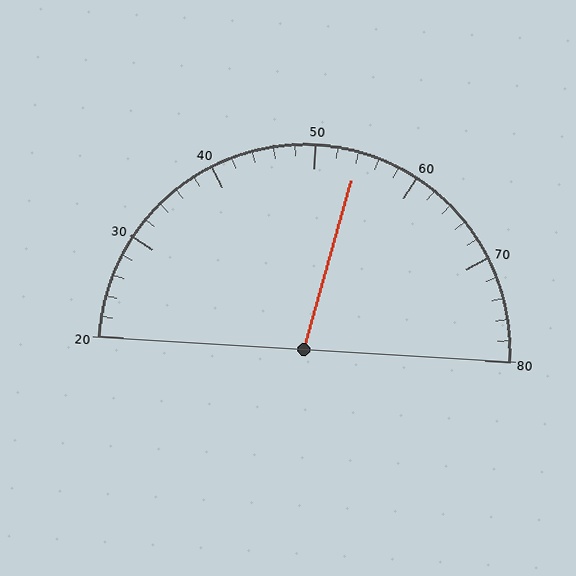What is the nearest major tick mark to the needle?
The nearest major tick mark is 50.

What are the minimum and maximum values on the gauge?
The gauge ranges from 20 to 80.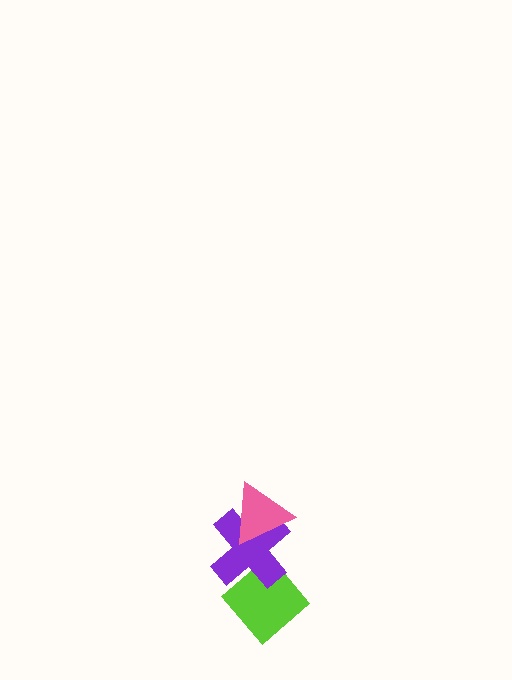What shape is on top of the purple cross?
The pink triangle is on top of the purple cross.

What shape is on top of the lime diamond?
The purple cross is on top of the lime diamond.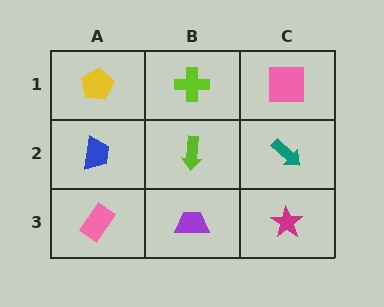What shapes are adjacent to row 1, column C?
A teal arrow (row 2, column C), a lime cross (row 1, column B).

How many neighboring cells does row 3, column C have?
2.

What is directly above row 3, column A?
A blue trapezoid.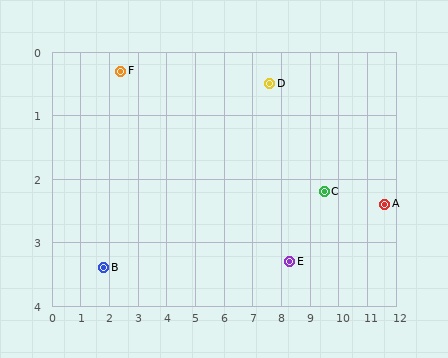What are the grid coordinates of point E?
Point E is at approximately (8.3, 3.3).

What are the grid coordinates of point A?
Point A is at approximately (11.6, 2.4).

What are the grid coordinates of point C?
Point C is at approximately (9.5, 2.2).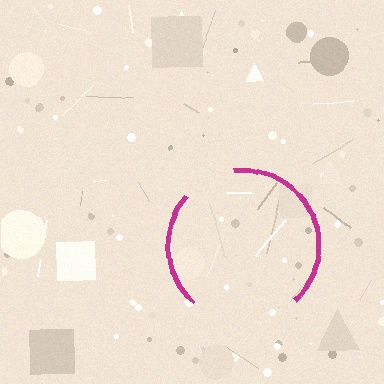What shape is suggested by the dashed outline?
The dashed outline suggests a circle.